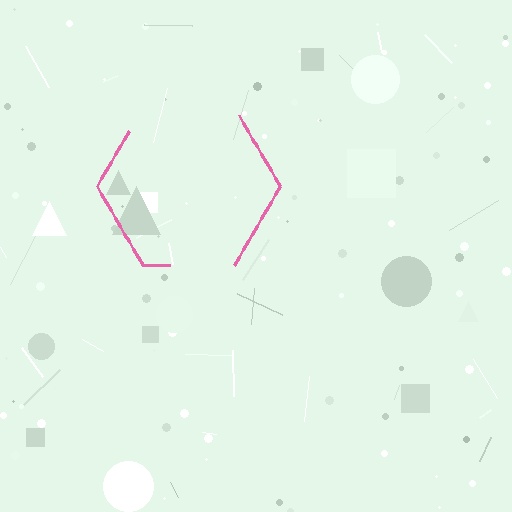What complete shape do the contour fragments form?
The contour fragments form a hexagon.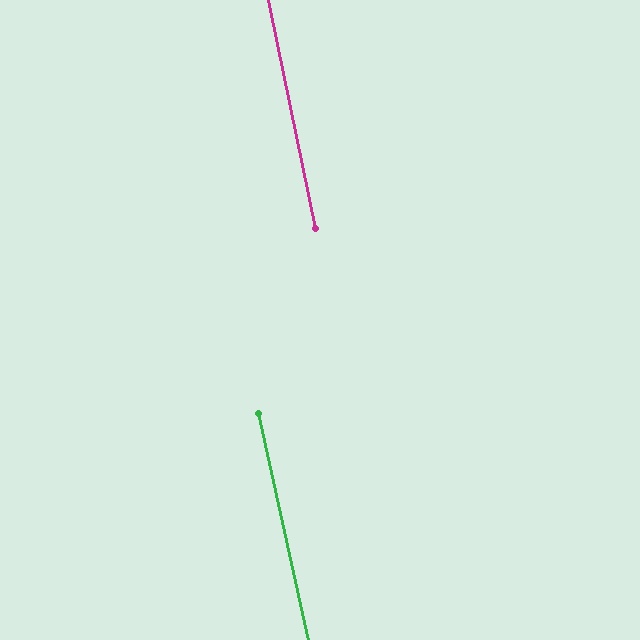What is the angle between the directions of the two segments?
Approximately 1 degree.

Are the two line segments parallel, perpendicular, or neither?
Parallel — their directions differ by only 0.9°.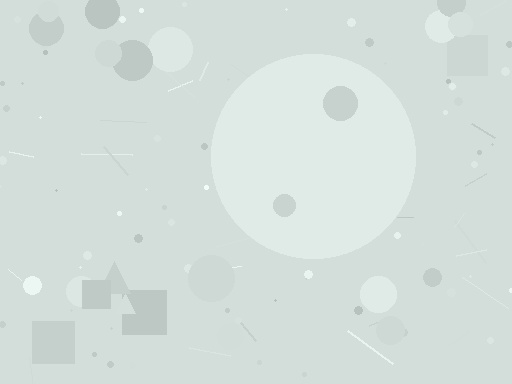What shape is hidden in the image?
A circle is hidden in the image.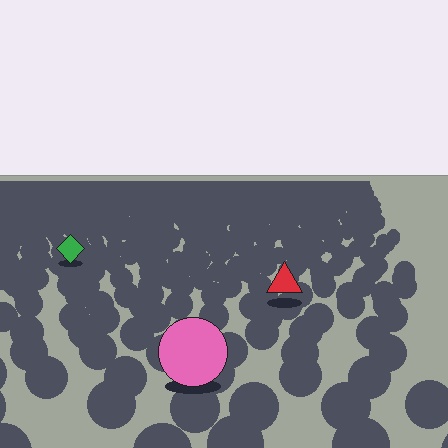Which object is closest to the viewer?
The pink circle is closest. The texture marks near it are larger and more spread out.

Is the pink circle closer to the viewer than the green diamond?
Yes. The pink circle is closer — you can tell from the texture gradient: the ground texture is coarser near it.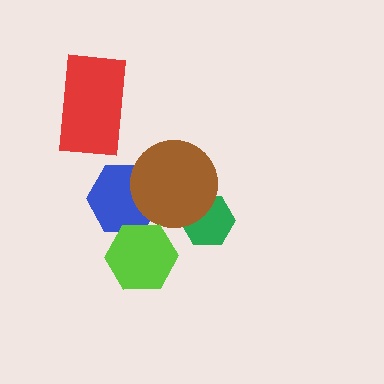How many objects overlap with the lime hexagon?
1 object overlaps with the lime hexagon.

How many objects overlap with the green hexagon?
1 object overlaps with the green hexagon.